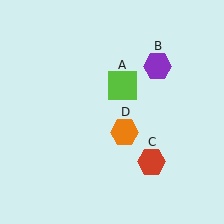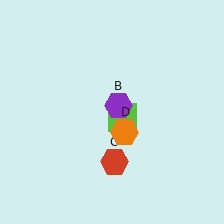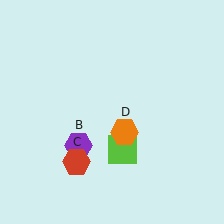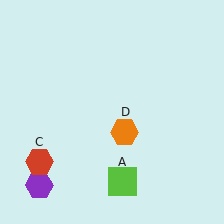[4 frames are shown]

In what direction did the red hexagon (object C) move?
The red hexagon (object C) moved left.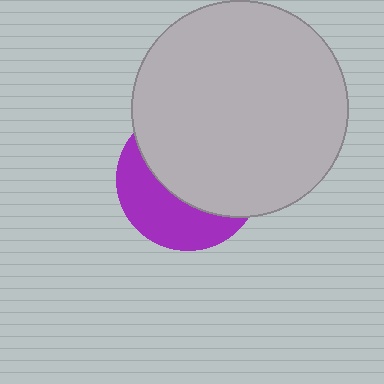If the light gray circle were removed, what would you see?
You would see the complete purple circle.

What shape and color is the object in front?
The object in front is a light gray circle.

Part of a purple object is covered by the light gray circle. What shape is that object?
It is a circle.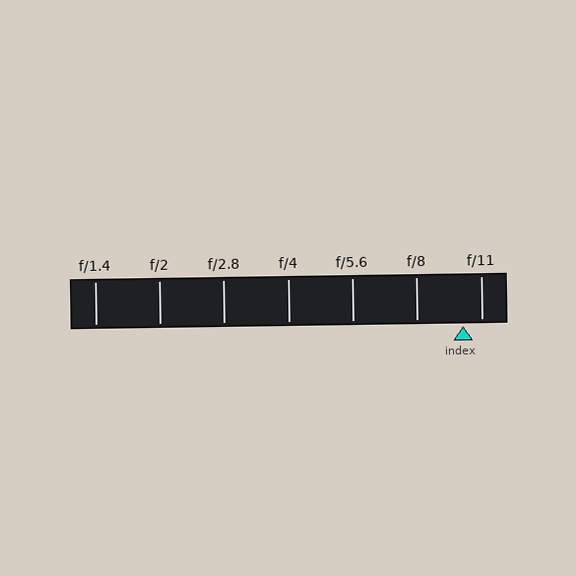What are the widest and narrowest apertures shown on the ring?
The widest aperture shown is f/1.4 and the narrowest is f/11.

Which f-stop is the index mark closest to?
The index mark is closest to f/11.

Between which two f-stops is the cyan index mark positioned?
The index mark is between f/8 and f/11.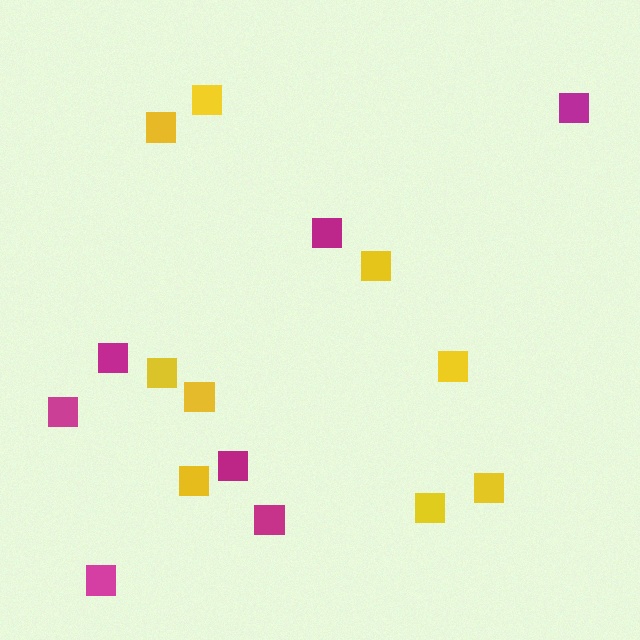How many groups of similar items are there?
There are 2 groups: one group of magenta squares (7) and one group of yellow squares (9).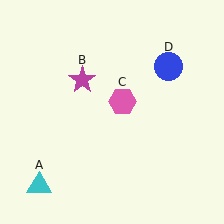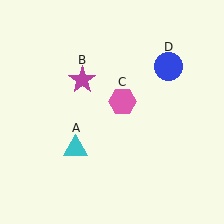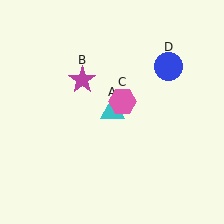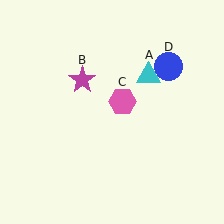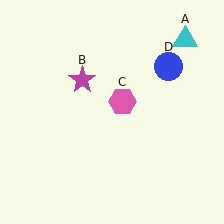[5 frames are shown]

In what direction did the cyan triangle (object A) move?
The cyan triangle (object A) moved up and to the right.